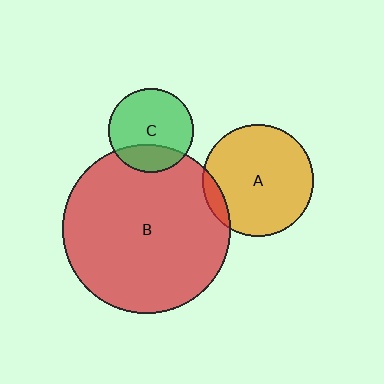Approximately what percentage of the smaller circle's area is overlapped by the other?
Approximately 25%.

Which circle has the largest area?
Circle B (red).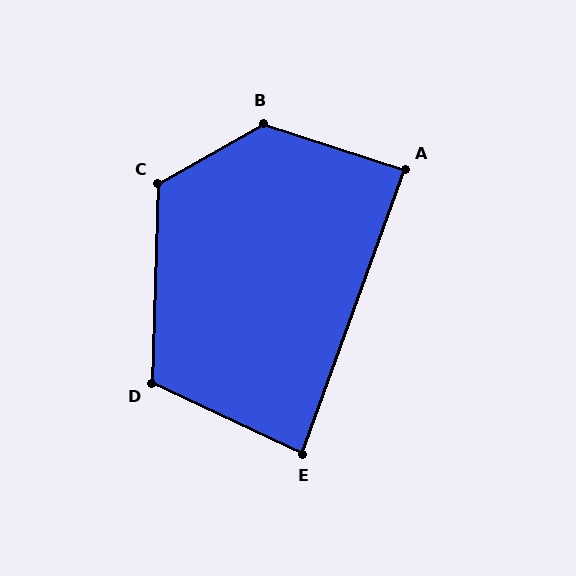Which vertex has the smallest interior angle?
E, at approximately 85 degrees.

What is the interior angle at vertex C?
Approximately 122 degrees (obtuse).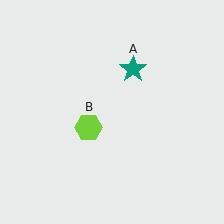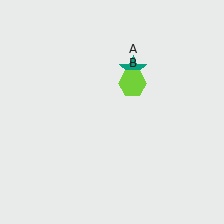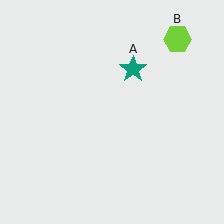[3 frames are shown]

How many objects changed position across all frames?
1 object changed position: lime hexagon (object B).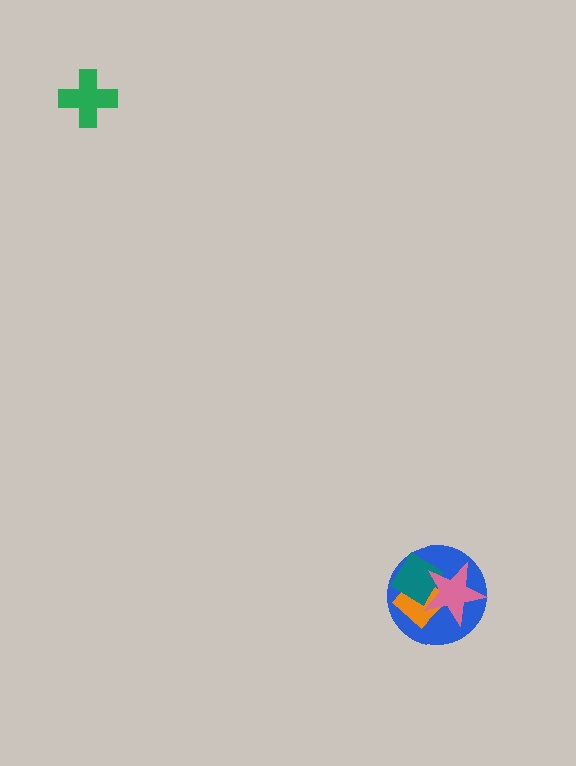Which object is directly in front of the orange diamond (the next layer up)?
The teal diamond is directly in front of the orange diamond.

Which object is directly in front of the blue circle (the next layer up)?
The orange diamond is directly in front of the blue circle.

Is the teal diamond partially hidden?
Yes, it is partially covered by another shape.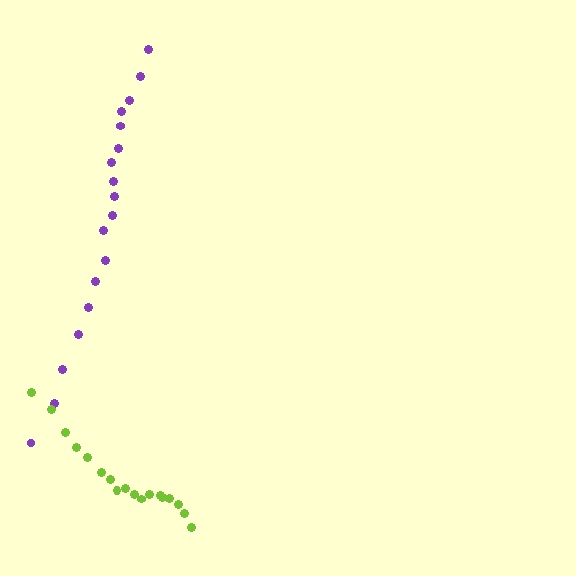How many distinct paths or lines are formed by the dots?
There are 2 distinct paths.